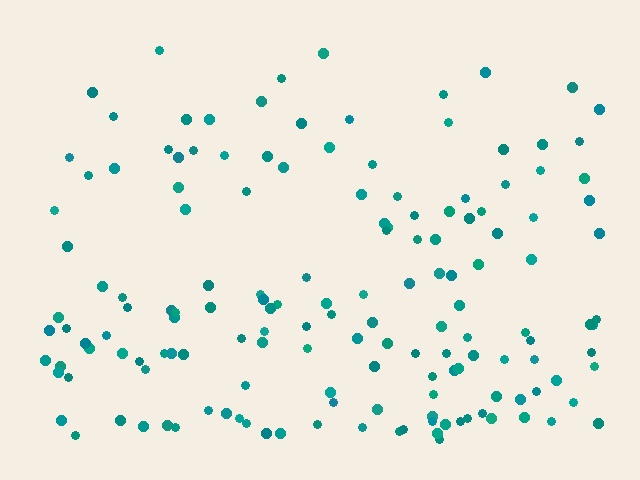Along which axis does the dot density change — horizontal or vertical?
Vertical.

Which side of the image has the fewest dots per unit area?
The top.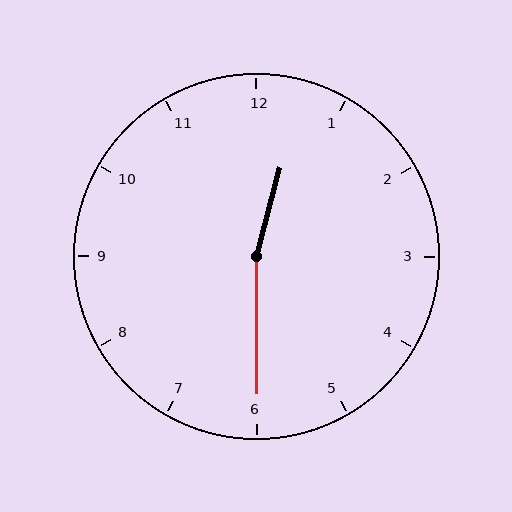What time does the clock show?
12:30.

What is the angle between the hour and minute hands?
Approximately 165 degrees.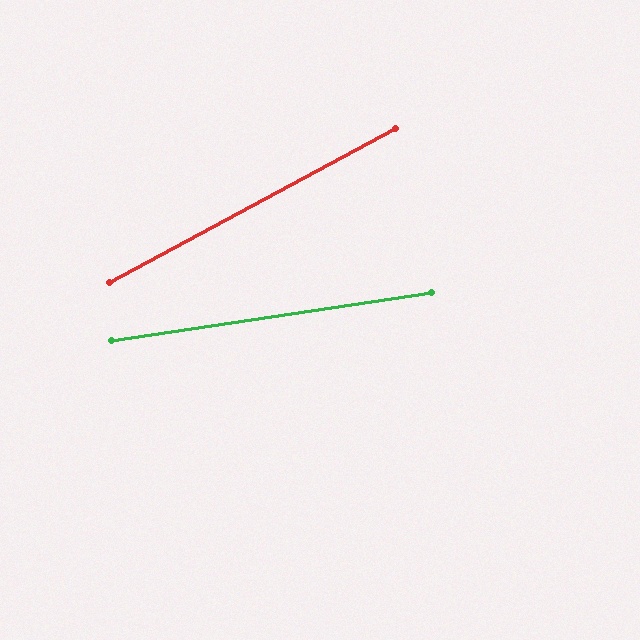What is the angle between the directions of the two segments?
Approximately 20 degrees.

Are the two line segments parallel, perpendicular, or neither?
Neither parallel nor perpendicular — they differ by about 20°.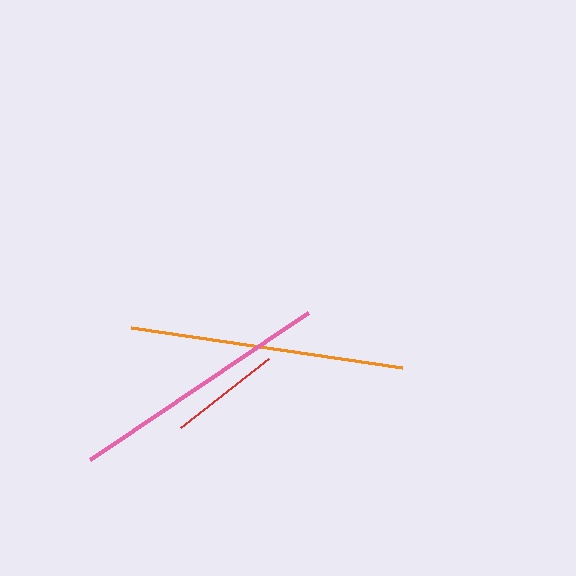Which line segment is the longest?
The orange line is the longest at approximately 274 pixels.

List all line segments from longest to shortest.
From longest to shortest: orange, pink, red.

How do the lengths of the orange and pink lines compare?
The orange and pink lines are approximately the same length.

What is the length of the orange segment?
The orange segment is approximately 274 pixels long.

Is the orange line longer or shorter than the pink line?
The orange line is longer than the pink line.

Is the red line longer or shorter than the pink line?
The pink line is longer than the red line.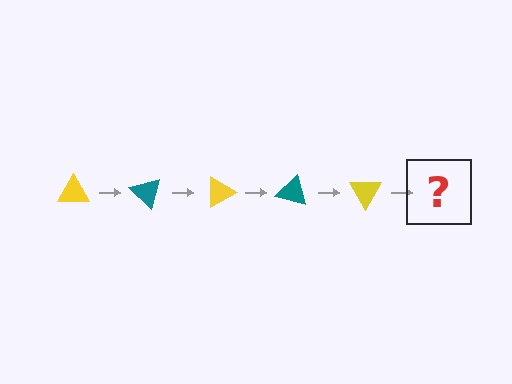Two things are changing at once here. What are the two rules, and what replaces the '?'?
The two rules are that it rotates 45 degrees each step and the color cycles through yellow and teal. The '?' should be a teal triangle, rotated 225 degrees from the start.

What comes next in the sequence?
The next element should be a teal triangle, rotated 225 degrees from the start.